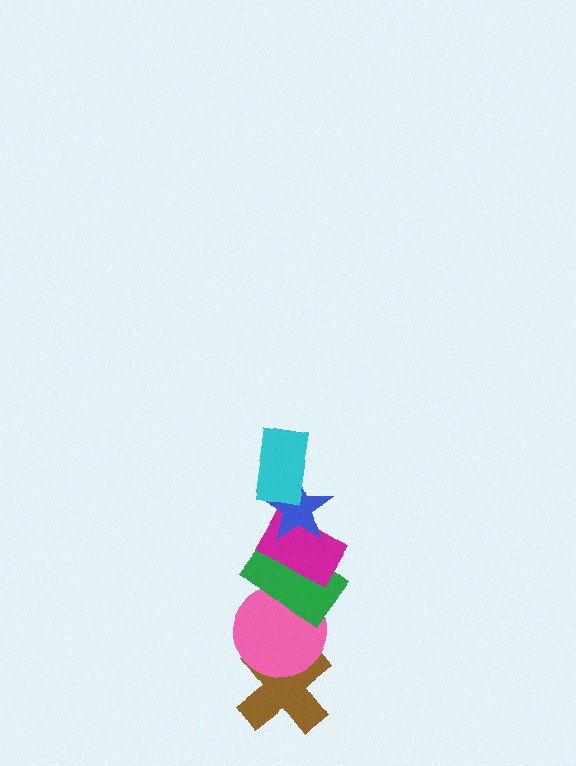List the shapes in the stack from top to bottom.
From top to bottom: the cyan rectangle, the blue star, the magenta rectangle, the green rectangle, the pink circle, the brown cross.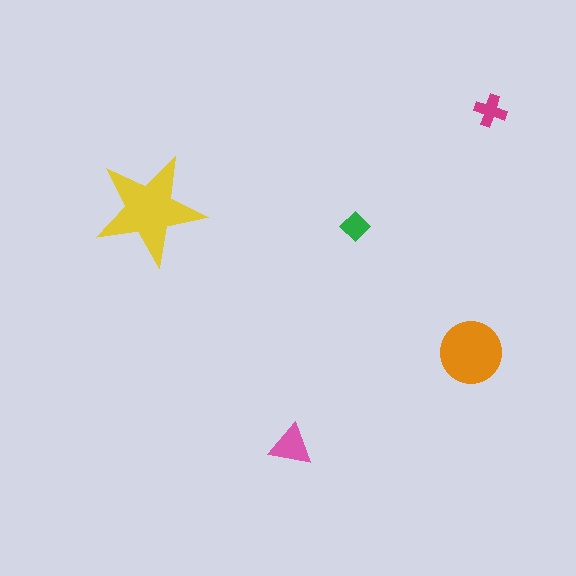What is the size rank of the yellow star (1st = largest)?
1st.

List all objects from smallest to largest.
The green diamond, the magenta cross, the pink triangle, the orange circle, the yellow star.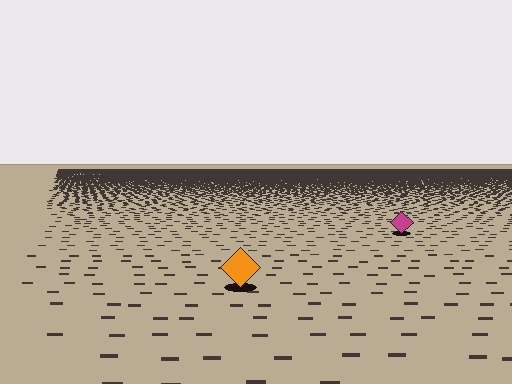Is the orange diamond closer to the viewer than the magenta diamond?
Yes. The orange diamond is closer — you can tell from the texture gradient: the ground texture is coarser near it.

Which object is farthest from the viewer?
The magenta diamond is farthest from the viewer. It appears smaller and the ground texture around it is denser.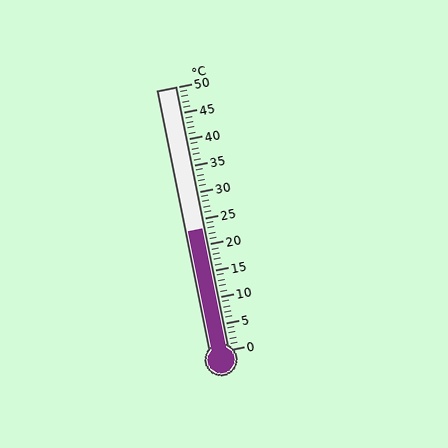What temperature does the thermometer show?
The thermometer shows approximately 23°C.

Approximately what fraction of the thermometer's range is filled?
The thermometer is filled to approximately 45% of its range.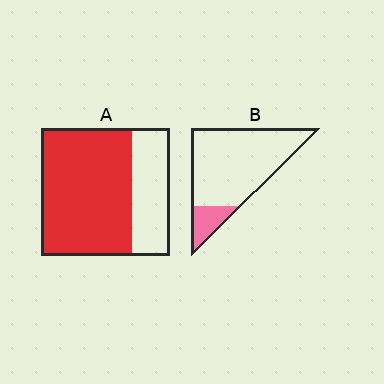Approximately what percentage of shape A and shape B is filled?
A is approximately 70% and B is approximately 15%.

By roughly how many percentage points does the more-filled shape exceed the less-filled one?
By roughly 55 percentage points (A over B).